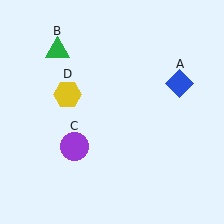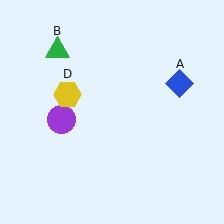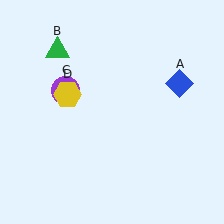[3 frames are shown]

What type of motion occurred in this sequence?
The purple circle (object C) rotated clockwise around the center of the scene.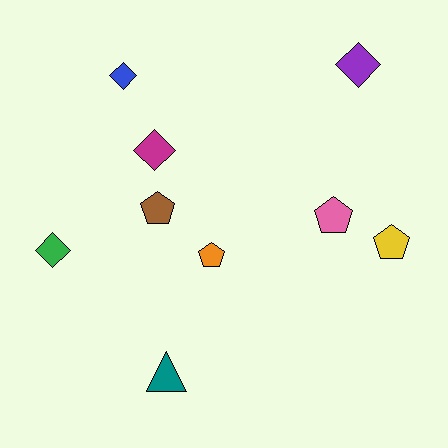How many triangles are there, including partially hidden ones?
There is 1 triangle.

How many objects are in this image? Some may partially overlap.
There are 9 objects.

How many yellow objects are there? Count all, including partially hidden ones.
There is 1 yellow object.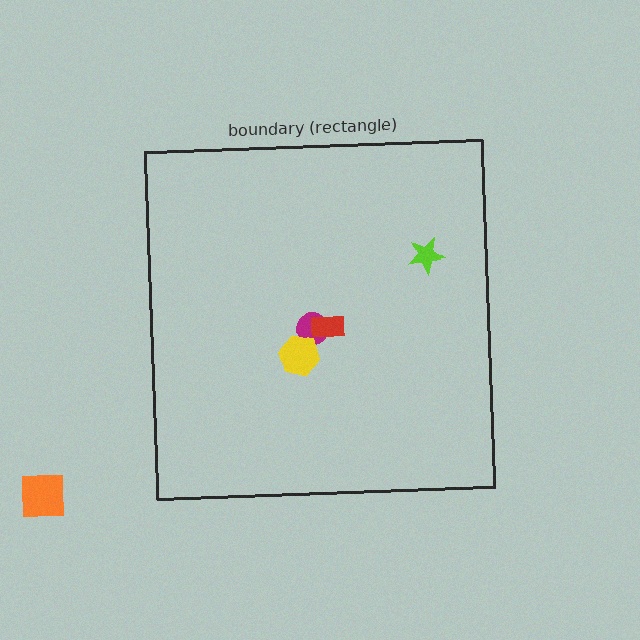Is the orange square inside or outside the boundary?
Outside.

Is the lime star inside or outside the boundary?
Inside.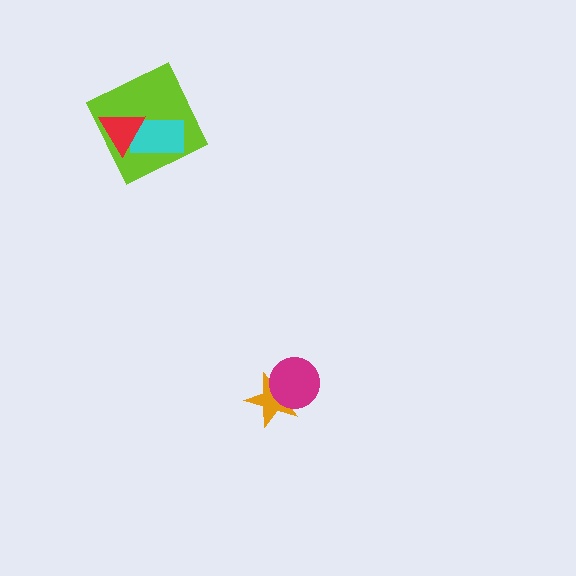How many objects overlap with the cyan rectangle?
2 objects overlap with the cyan rectangle.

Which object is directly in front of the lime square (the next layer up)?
The cyan rectangle is directly in front of the lime square.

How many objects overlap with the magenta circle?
1 object overlaps with the magenta circle.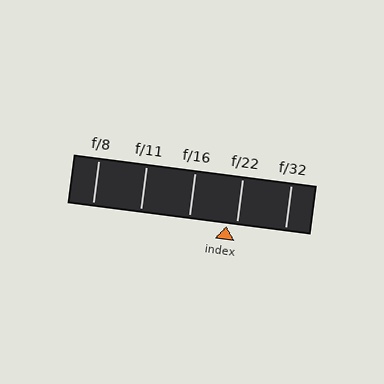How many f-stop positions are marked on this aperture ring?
There are 5 f-stop positions marked.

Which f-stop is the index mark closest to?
The index mark is closest to f/22.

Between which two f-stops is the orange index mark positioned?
The index mark is between f/16 and f/22.